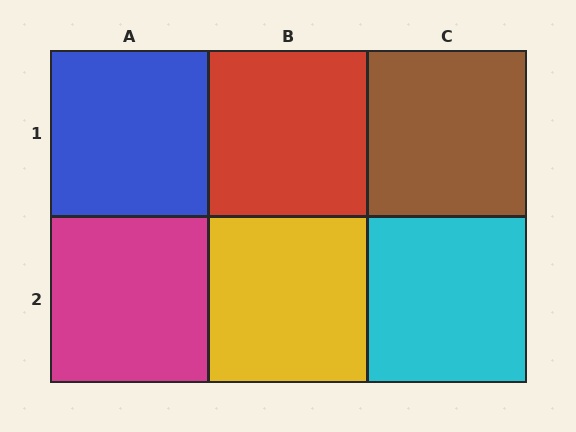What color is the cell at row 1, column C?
Brown.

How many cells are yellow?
1 cell is yellow.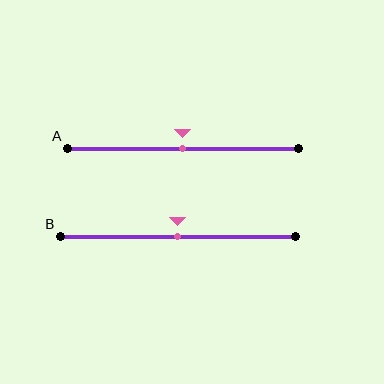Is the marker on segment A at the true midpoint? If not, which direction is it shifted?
Yes, the marker on segment A is at the true midpoint.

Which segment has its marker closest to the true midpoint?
Segment A has its marker closest to the true midpoint.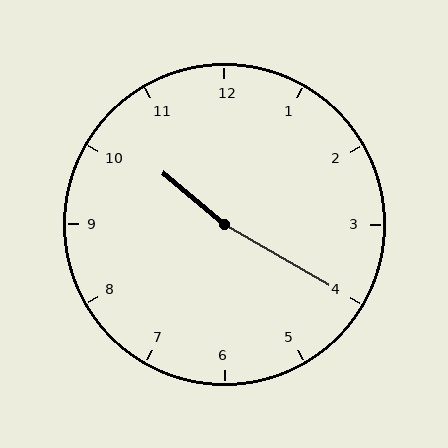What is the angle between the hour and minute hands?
Approximately 170 degrees.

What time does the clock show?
10:20.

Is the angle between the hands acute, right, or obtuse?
It is obtuse.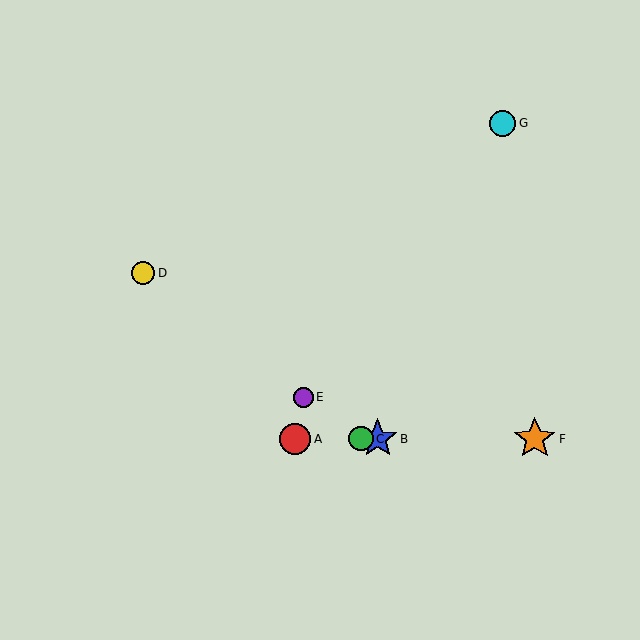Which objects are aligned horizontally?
Objects A, B, C, F are aligned horizontally.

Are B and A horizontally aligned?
Yes, both are at y≈439.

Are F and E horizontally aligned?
No, F is at y≈439 and E is at y≈397.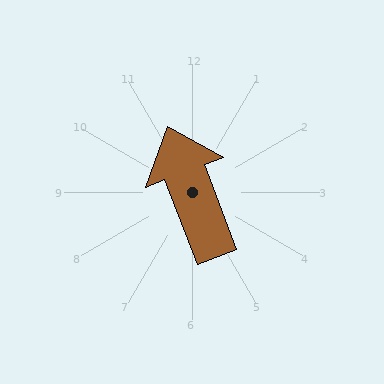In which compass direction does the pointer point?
North.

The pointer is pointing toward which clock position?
Roughly 11 o'clock.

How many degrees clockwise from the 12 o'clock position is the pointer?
Approximately 339 degrees.